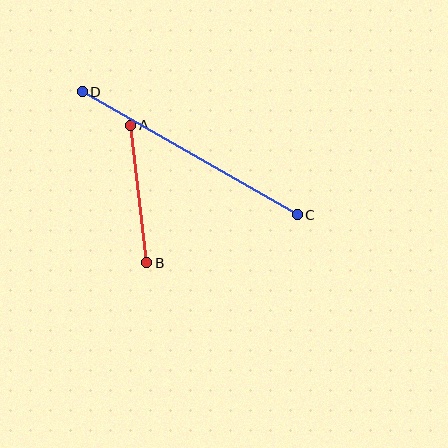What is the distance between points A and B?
The distance is approximately 138 pixels.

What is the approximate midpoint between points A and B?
The midpoint is at approximately (139, 194) pixels.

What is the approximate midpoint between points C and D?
The midpoint is at approximately (190, 153) pixels.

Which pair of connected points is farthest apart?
Points C and D are farthest apart.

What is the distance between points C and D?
The distance is approximately 248 pixels.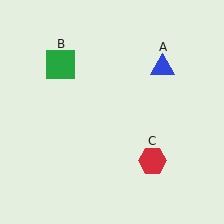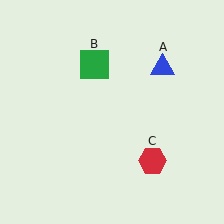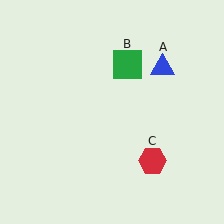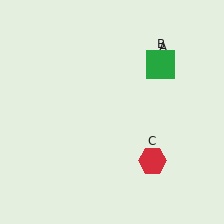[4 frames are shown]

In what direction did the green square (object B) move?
The green square (object B) moved right.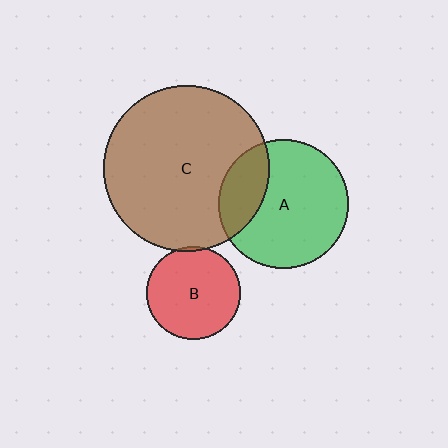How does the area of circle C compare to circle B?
Approximately 3.2 times.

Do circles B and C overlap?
Yes.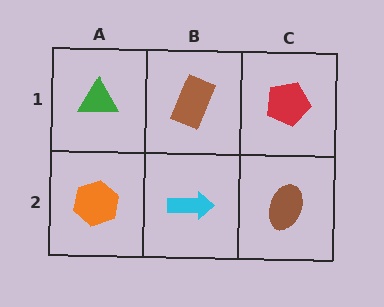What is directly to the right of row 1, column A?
A brown rectangle.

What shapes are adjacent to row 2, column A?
A green triangle (row 1, column A), a cyan arrow (row 2, column B).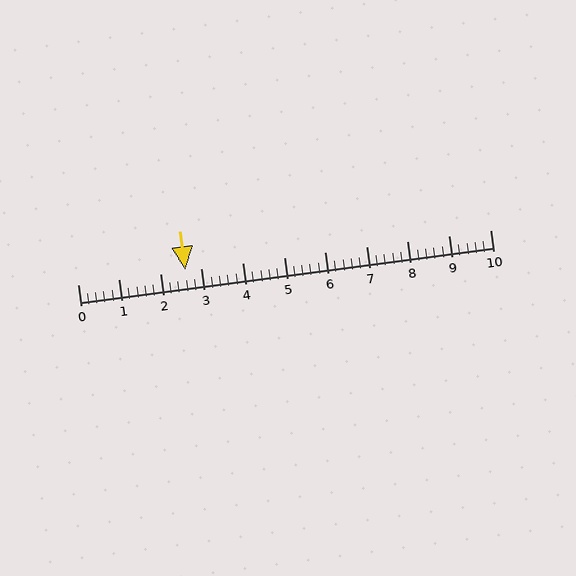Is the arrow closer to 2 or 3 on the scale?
The arrow is closer to 3.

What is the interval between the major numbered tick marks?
The major tick marks are spaced 1 units apart.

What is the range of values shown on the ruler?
The ruler shows values from 0 to 10.